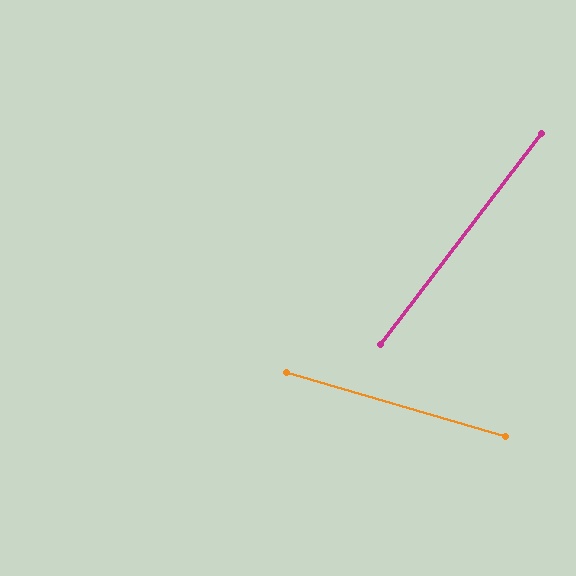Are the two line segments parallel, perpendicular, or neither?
Neither parallel nor perpendicular — they differ by about 69°.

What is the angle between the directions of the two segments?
Approximately 69 degrees.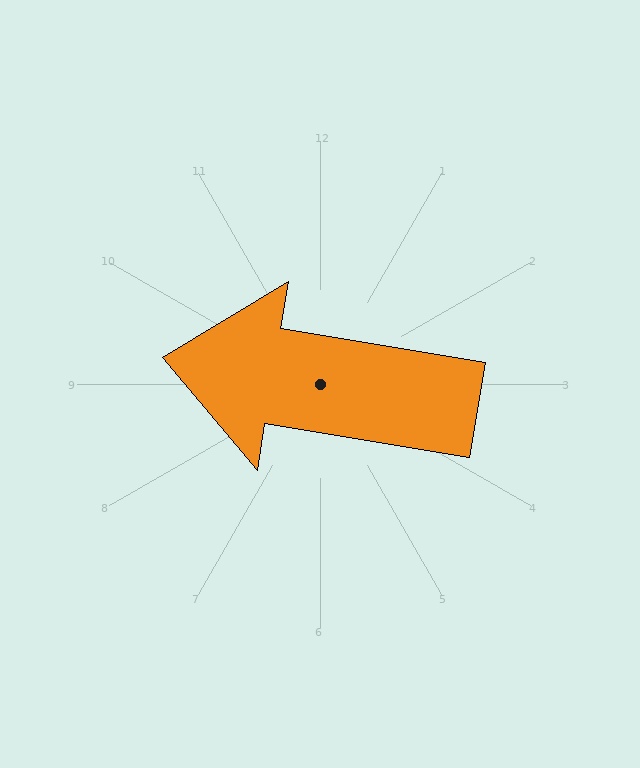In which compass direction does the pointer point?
West.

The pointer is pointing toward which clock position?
Roughly 9 o'clock.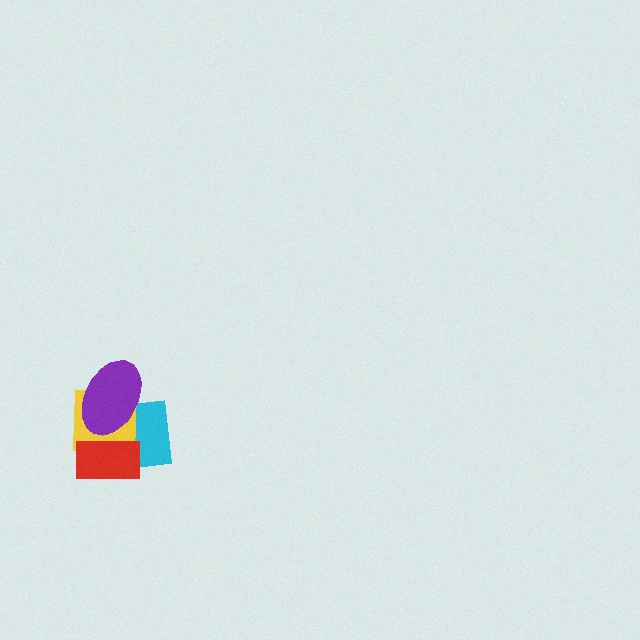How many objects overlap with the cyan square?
3 objects overlap with the cyan square.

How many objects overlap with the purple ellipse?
3 objects overlap with the purple ellipse.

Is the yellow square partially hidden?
Yes, it is partially covered by another shape.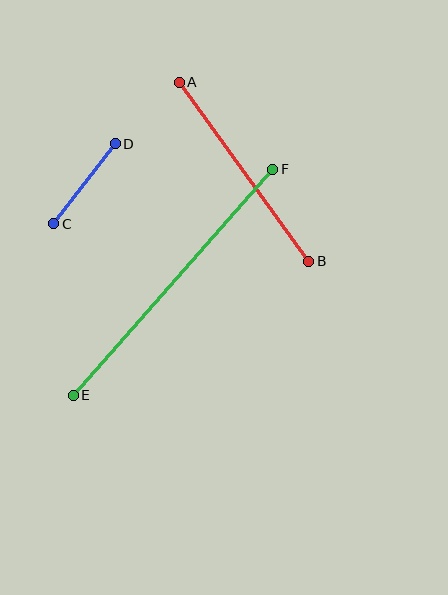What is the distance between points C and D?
The distance is approximately 101 pixels.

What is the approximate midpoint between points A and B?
The midpoint is at approximately (244, 172) pixels.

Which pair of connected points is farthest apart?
Points E and F are farthest apart.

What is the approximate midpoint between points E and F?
The midpoint is at approximately (173, 282) pixels.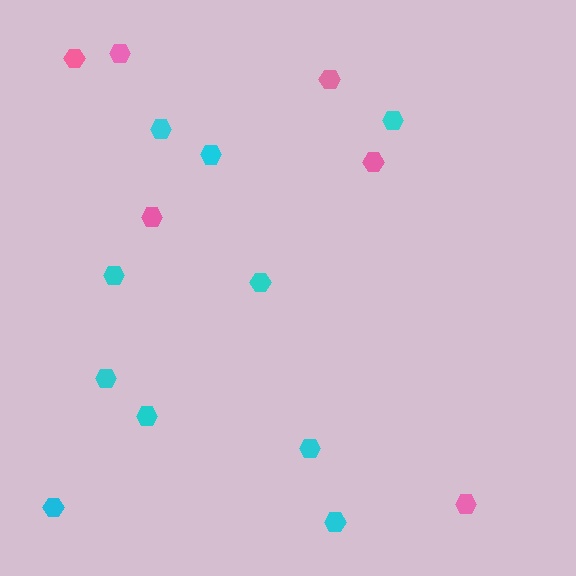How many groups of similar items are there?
There are 2 groups: one group of cyan hexagons (10) and one group of pink hexagons (6).